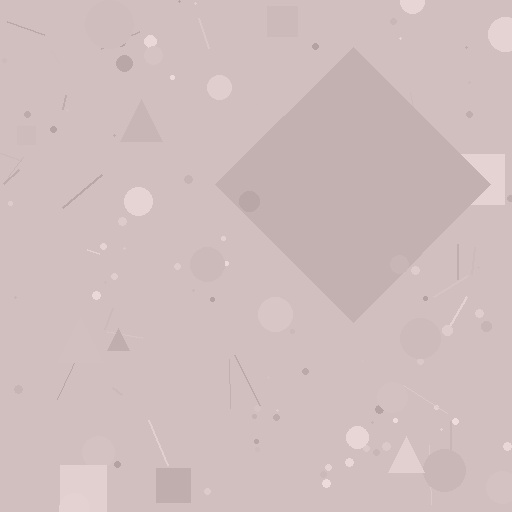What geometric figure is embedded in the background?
A diamond is embedded in the background.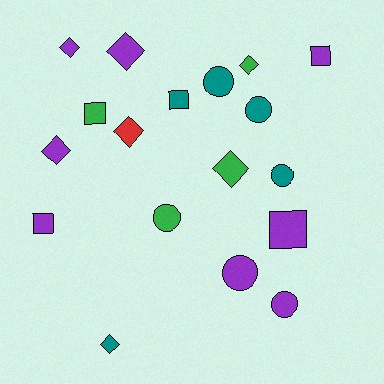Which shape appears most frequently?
Diamond, with 7 objects.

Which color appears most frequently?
Purple, with 8 objects.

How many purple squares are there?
There are 3 purple squares.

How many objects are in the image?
There are 18 objects.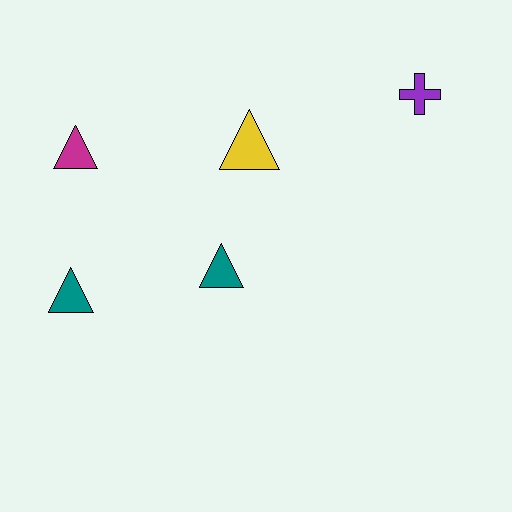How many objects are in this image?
There are 5 objects.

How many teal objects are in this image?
There are 2 teal objects.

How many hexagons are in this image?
There are no hexagons.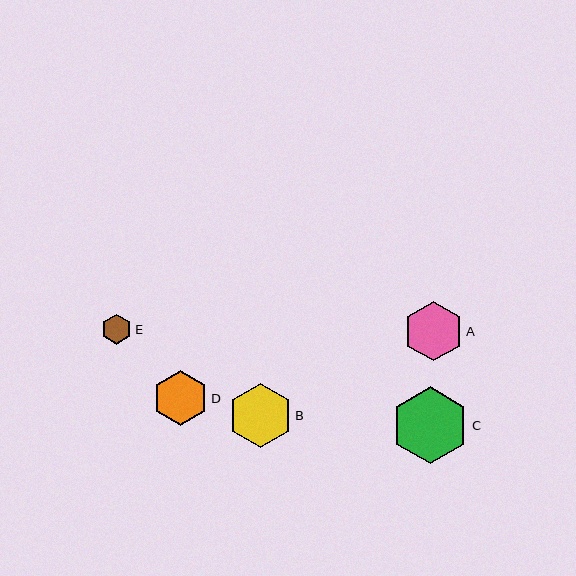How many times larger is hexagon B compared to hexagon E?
Hexagon B is approximately 2.1 times the size of hexagon E.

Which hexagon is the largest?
Hexagon C is the largest with a size of approximately 77 pixels.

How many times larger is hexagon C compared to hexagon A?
Hexagon C is approximately 1.3 times the size of hexagon A.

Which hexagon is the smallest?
Hexagon E is the smallest with a size of approximately 30 pixels.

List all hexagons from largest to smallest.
From largest to smallest: C, B, A, D, E.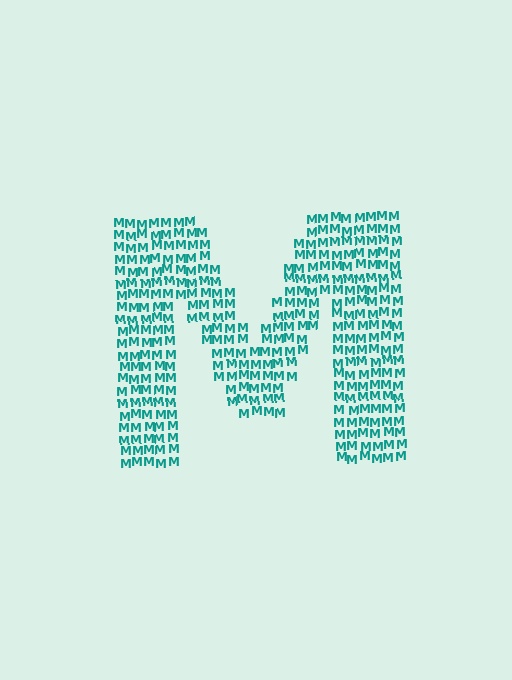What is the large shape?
The large shape is the letter M.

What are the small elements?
The small elements are letter M's.